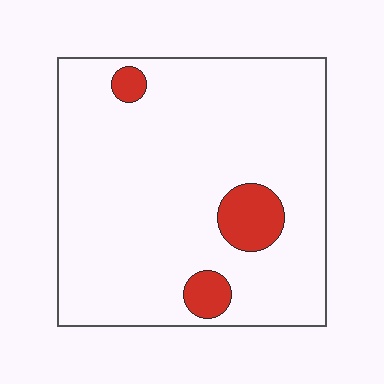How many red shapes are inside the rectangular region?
3.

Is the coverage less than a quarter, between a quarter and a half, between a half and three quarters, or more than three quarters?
Less than a quarter.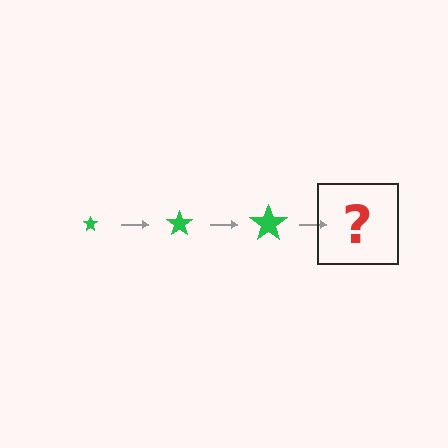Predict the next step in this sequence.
The next step is a green star, larger than the previous one.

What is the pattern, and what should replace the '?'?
The pattern is that the star gets progressively larger each step. The '?' should be a green star, larger than the previous one.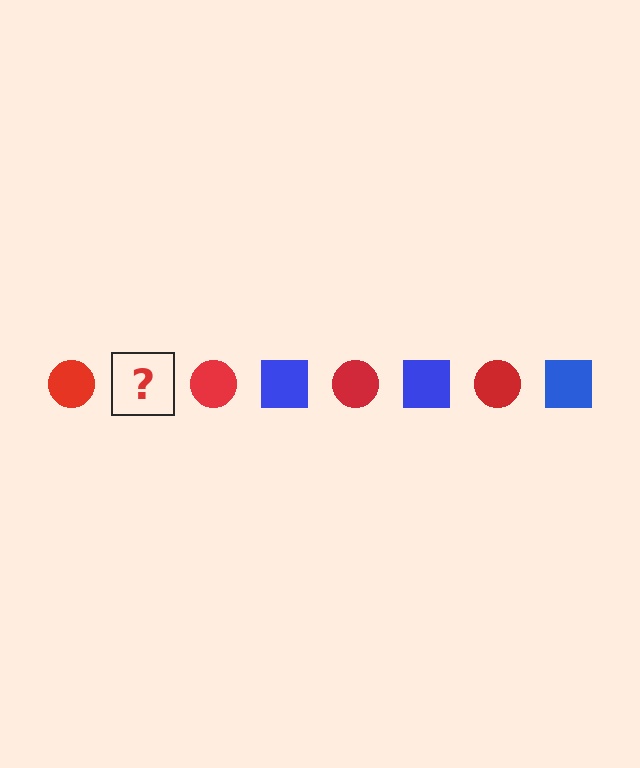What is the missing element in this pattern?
The missing element is a blue square.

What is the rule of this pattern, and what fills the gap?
The rule is that the pattern alternates between red circle and blue square. The gap should be filled with a blue square.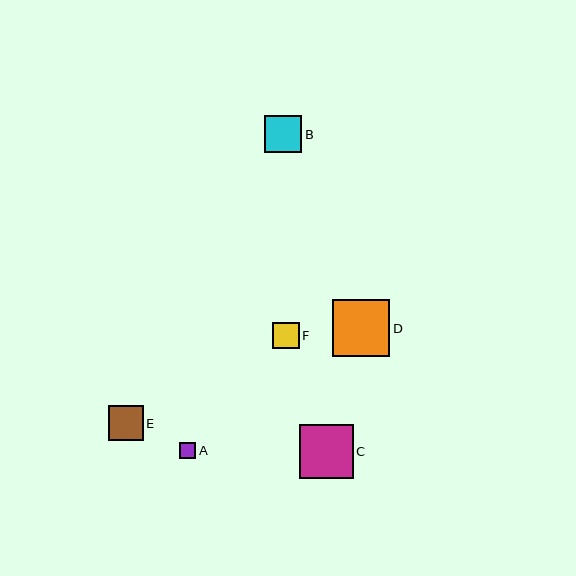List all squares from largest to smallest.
From largest to smallest: D, C, B, E, F, A.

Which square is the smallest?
Square A is the smallest with a size of approximately 16 pixels.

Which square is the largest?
Square D is the largest with a size of approximately 57 pixels.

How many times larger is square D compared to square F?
Square D is approximately 2.2 times the size of square F.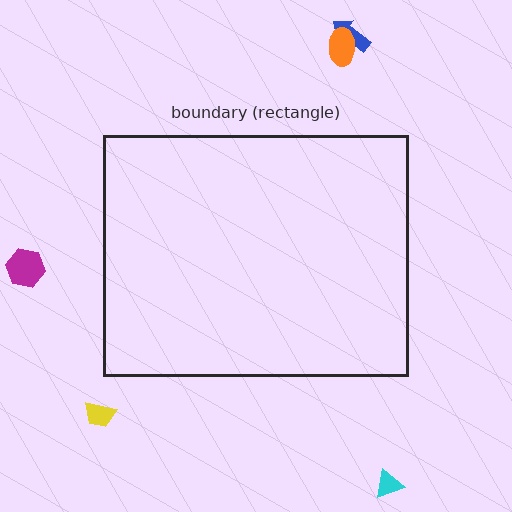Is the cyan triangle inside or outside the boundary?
Outside.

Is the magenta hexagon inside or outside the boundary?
Outside.